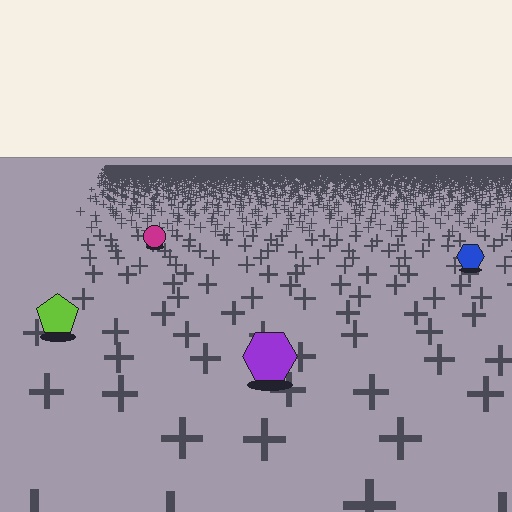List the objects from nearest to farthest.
From nearest to farthest: the purple hexagon, the lime pentagon, the blue hexagon, the magenta circle.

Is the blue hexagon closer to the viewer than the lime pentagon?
No. The lime pentagon is closer — you can tell from the texture gradient: the ground texture is coarser near it.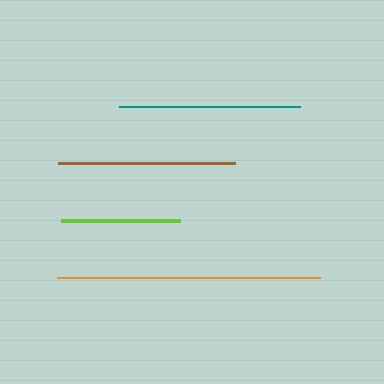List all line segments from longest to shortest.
From longest to shortest: orange, teal, brown, lime.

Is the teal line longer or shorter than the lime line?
The teal line is longer than the lime line.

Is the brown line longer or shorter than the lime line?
The brown line is longer than the lime line.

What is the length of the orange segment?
The orange segment is approximately 264 pixels long.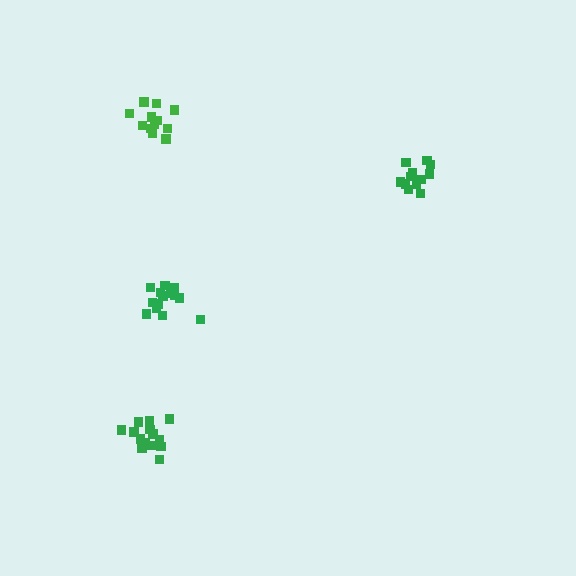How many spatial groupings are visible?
There are 4 spatial groupings.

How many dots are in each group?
Group 1: 12 dots, Group 2: 15 dots, Group 3: 12 dots, Group 4: 16 dots (55 total).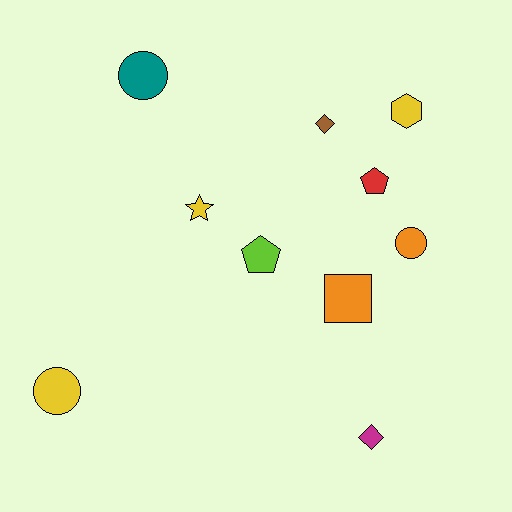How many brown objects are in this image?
There is 1 brown object.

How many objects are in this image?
There are 10 objects.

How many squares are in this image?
There is 1 square.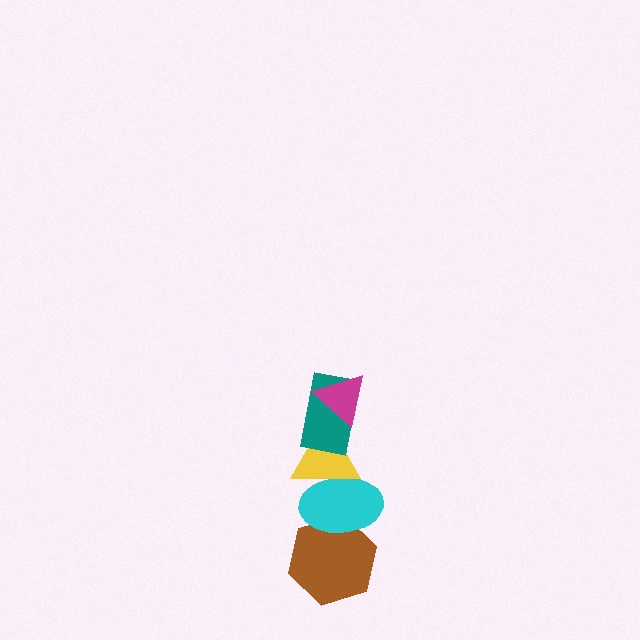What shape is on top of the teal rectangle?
The magenta triangle is on top of the teal rectangle.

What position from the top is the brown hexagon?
The brown hexagon is 5th from the top.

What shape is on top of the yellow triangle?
The teal rectangle is on top of the yellow triangle.